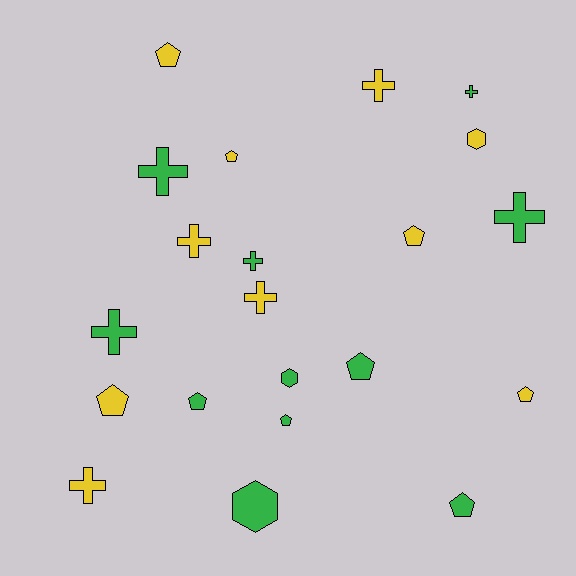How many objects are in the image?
There are 21 objects.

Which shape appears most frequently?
Cross, with 9 objects.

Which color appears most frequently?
Green, with 11 objects.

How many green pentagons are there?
There are 4 green pentagons.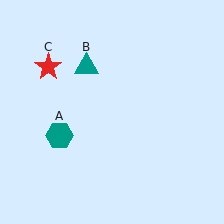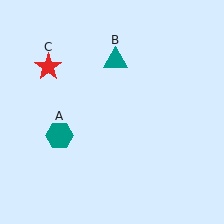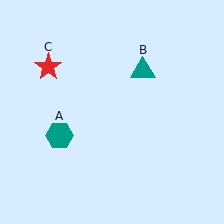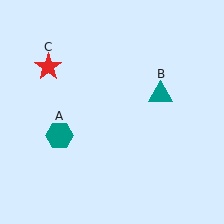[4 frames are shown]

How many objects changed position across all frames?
1 object changed position: teal triangle (object B).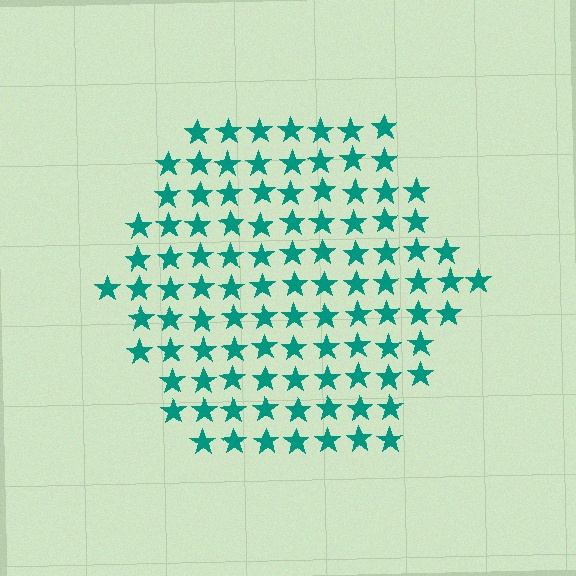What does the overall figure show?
The overall figure shows a hexagon.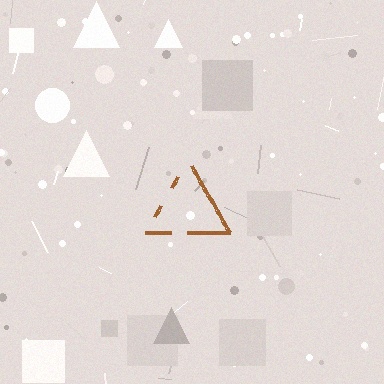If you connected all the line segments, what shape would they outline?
They would outline a triangle.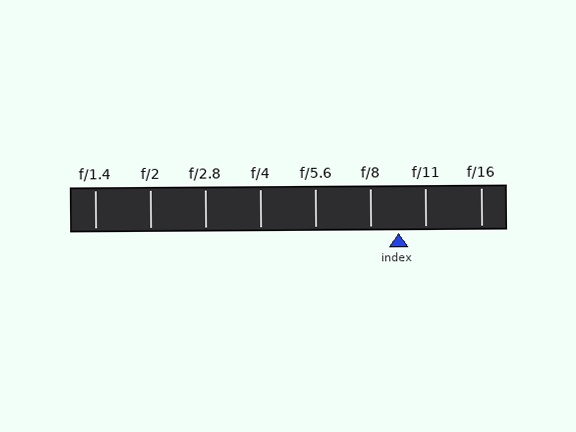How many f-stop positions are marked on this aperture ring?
There are 8 f-stop positions marked.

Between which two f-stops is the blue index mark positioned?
The index mark is between f/8 and f/11.